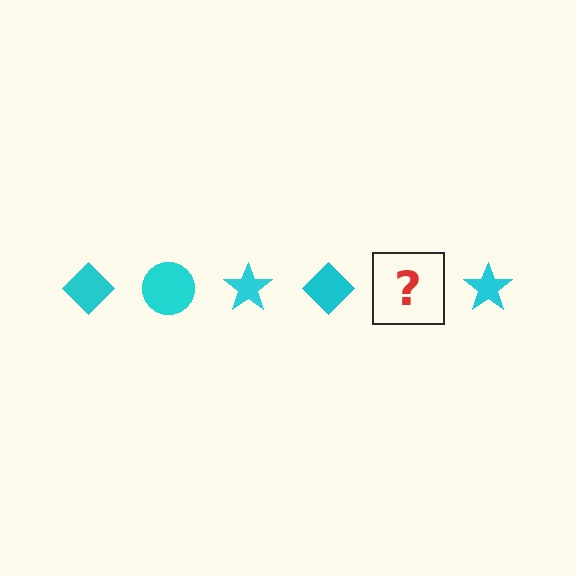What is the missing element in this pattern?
The missing element is a cyan circle.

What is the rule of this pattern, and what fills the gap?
The rule is that the pattern cycles through diamond, circle, star shapes in cyan. The gap should be filled with a cyan circle.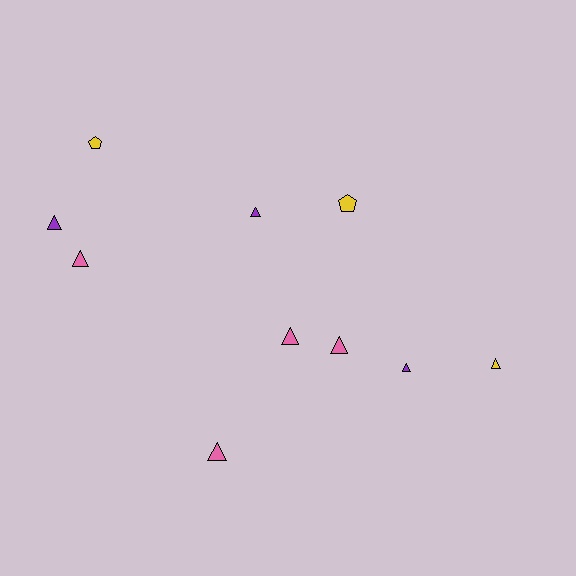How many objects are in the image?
There are 10 objects.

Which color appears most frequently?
Pink, with 4 objects.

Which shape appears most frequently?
Triangle, with 8 objects.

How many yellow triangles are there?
There is 1 yellow triangle.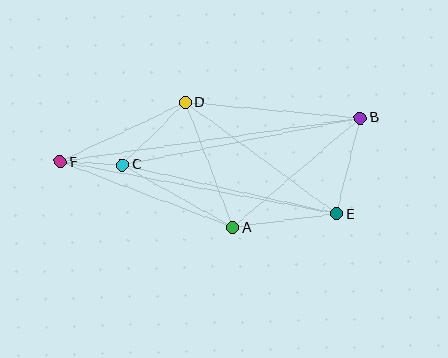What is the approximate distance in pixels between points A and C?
The distance between A and C is approximately 127 pixels.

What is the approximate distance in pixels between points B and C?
The distance between B and C is approximately 243 pixels.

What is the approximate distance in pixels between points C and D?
The distance between C and D is approximately 89 pixels.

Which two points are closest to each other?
Points C and F are closest to each other.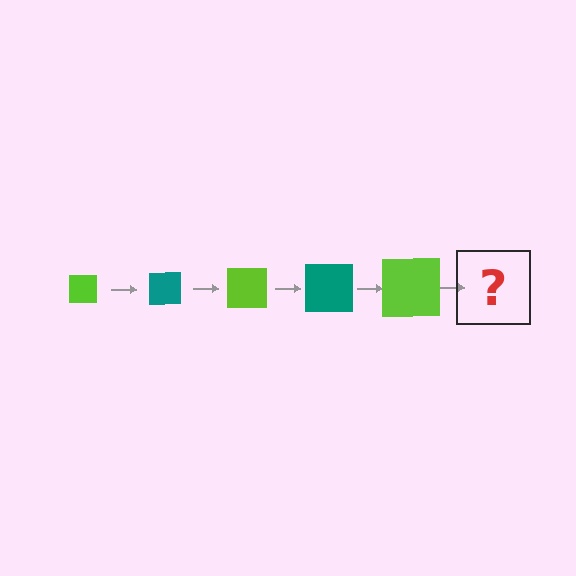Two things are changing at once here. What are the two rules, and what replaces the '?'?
The two rules are that the square grows larger each step and the color cycles through lime and teal. The '?' should be a teal square, larger than the previous one.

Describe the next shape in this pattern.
It should be a teal square, larger than the previous one.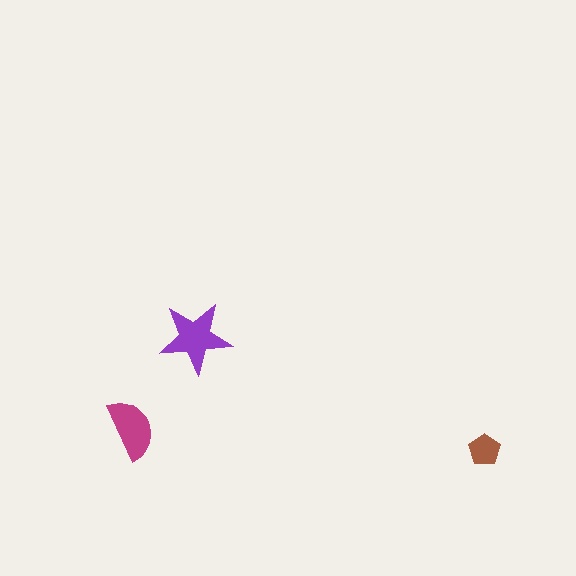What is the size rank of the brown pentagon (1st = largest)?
3rd.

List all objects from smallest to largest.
The brown pentagon, the magenta semicircle, the purple star.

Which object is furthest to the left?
The magenta semicircle is leftmost.